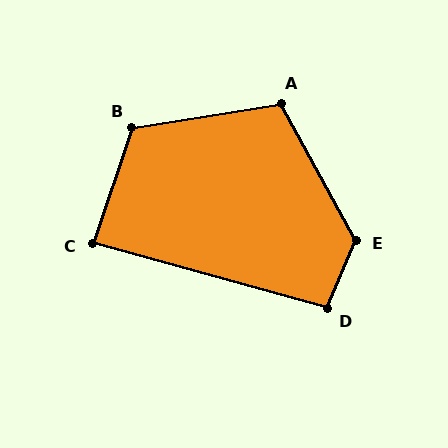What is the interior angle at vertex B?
Approximately 118 degrees (obtuse).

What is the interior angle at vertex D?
Approximately 98 degrees (obtuse).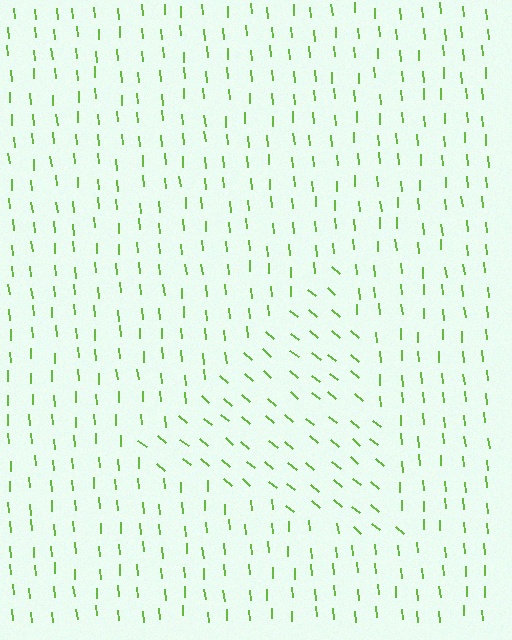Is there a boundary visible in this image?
Yes, there is a texture boundary formed by a change in line orientation.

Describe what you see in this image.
The image is filled with small lime line segments. A triangle region in the image has lines oriented differently from the surrounding lines, creating a visible texture boundary.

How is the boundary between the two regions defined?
The boundary is defined purely by a change in line orientation (approximately 45 degrees difference). All lines are the same color and thickness.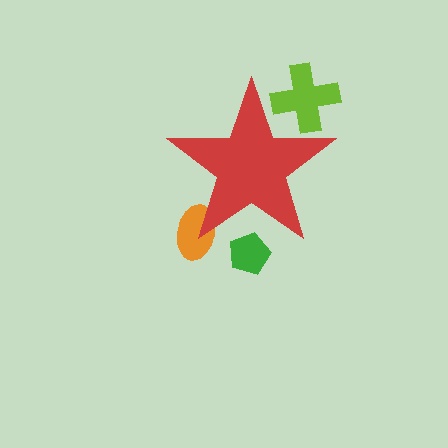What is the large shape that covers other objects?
A red star.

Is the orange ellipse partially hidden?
Yes, the orange ellipse is partially hidden behind the red star.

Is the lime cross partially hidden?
Yes, the lime cross is partially hidden behind the red star.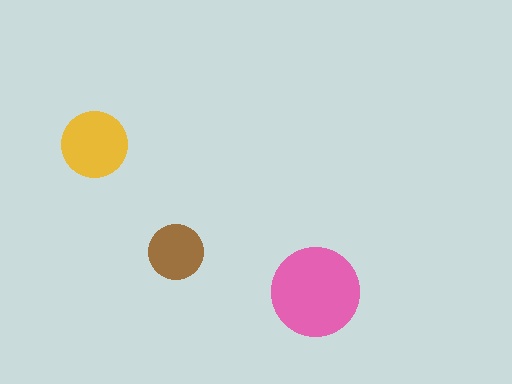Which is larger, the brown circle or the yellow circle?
The yellow one.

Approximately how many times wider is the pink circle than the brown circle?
About 1.5 times wider.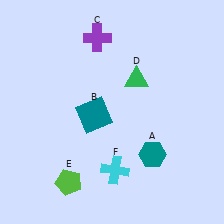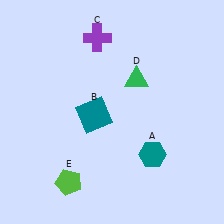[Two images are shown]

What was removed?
The cyan cross (F) was removed in Image 2.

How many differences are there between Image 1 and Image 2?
There is 1 difference between the two images.